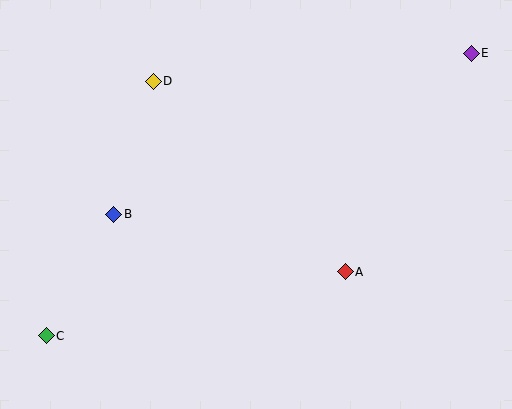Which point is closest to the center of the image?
Point A at (345, 272) is closest to the center.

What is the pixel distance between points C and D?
The distance between C and D is 276 pixels.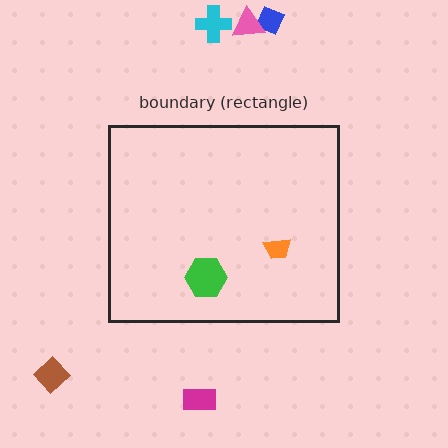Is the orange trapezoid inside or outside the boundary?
Inside.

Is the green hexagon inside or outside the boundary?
Inside.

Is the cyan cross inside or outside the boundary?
Outside.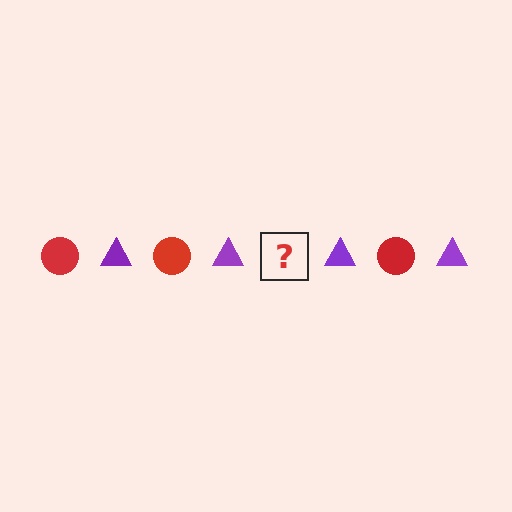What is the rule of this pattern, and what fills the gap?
The rule is that the pattern alternates between red circle and purple triangle. The gap should be filled with a red circle.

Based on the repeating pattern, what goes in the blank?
The blank should be a red circle.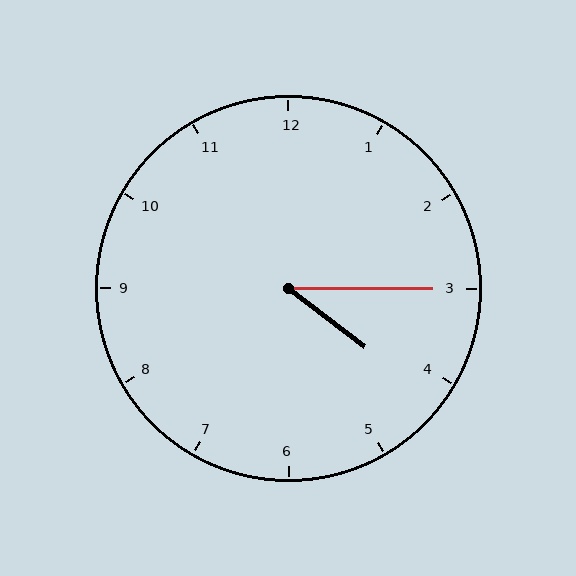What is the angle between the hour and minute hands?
Approximately 38 degrees.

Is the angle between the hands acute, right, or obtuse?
It is acute.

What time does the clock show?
4:15.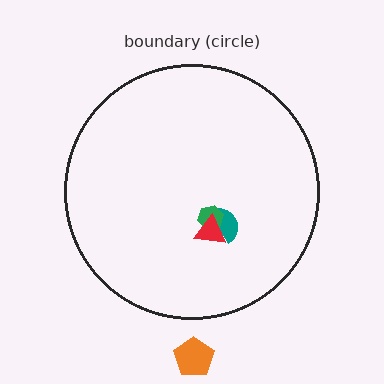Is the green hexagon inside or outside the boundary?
Inside.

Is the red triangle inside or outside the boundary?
Inside.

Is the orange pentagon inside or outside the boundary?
Outside.